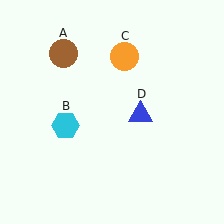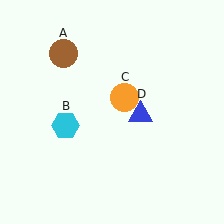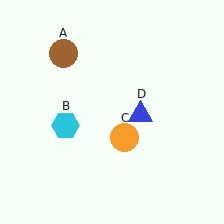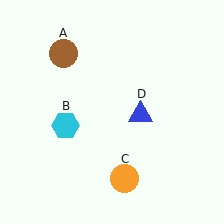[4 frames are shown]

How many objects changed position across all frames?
1 object changed position: orange circle (object C).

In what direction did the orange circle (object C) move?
The orange circle (object C) moved down.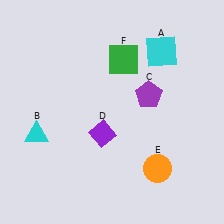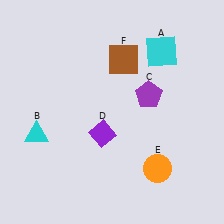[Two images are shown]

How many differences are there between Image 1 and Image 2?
There is 1 difference between the two images.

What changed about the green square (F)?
In Image 1, F is green. In Image 2, it changed to brown.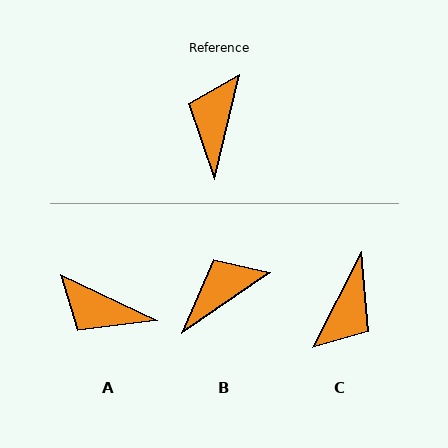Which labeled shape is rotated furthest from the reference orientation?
C, about 166 degrees away.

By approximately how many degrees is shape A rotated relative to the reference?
Approximately 78 degrees counter-clockwise.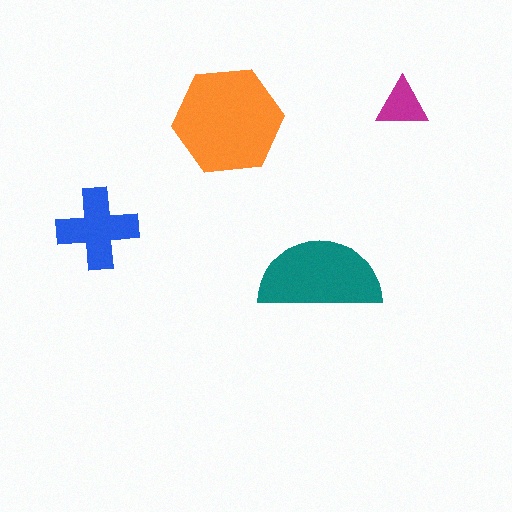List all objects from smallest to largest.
The magenta triangle, the blue cross, the teal semicircle, the orange hexagon.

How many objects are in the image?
There are 4 objects in the image.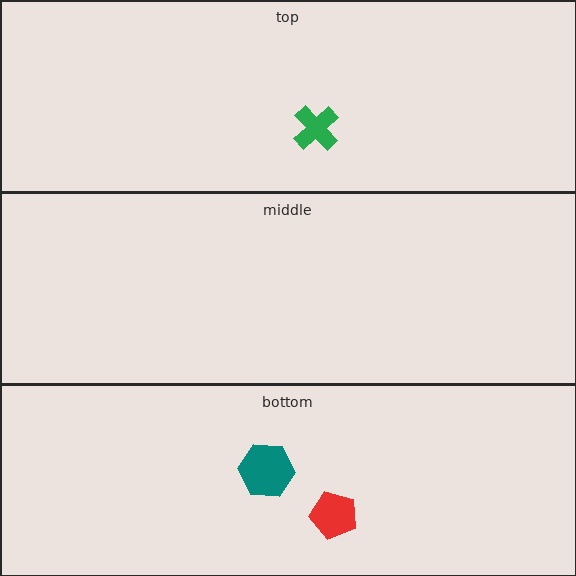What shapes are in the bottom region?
The red pentagon, the teal hexagon.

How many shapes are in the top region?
1.